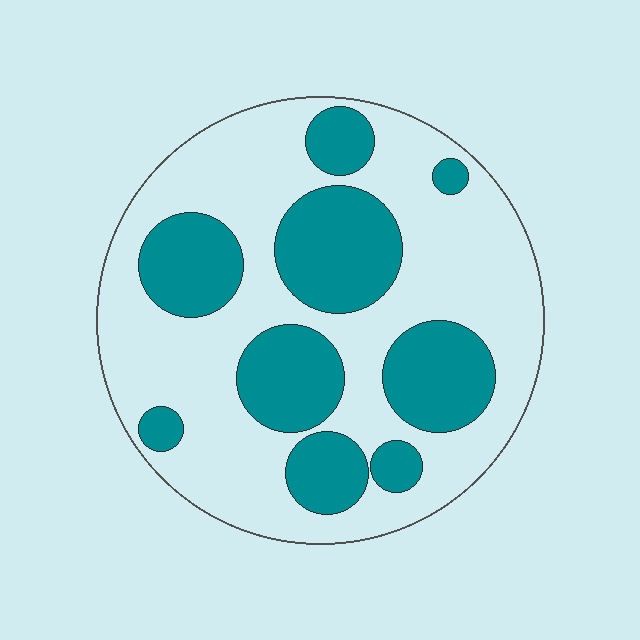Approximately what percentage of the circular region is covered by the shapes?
Approximately 35%.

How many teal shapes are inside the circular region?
9.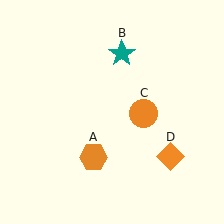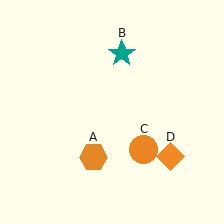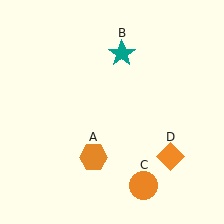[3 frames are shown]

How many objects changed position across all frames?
1 object changed position: orange circle (object C).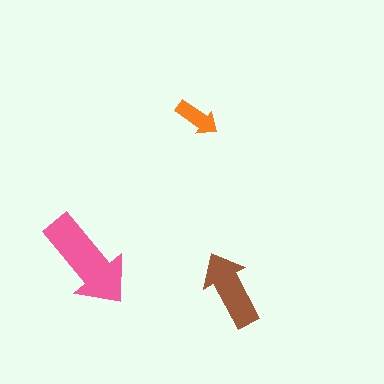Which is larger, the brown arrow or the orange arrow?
The brown one.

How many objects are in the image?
There are 3 objects in the image.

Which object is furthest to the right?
The brown arrow is rightmost.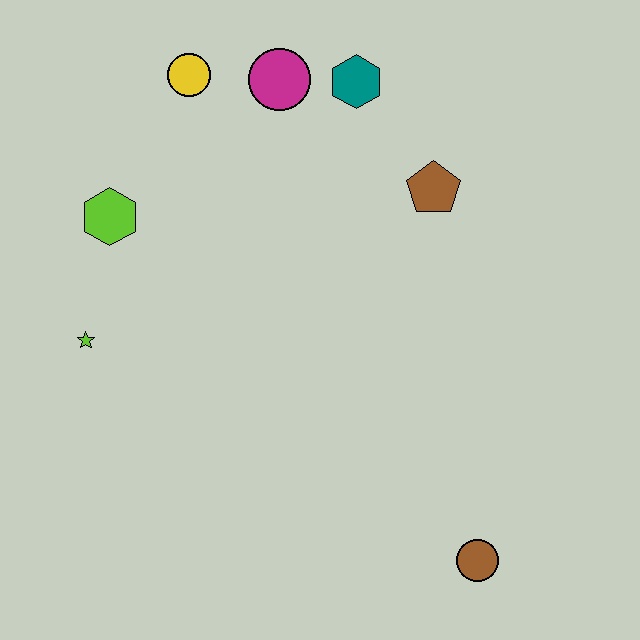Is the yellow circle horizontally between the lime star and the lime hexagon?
No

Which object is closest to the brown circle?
The brown pentagon is closest to the brown circle.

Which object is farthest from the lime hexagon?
The brown circle is farthest from the lime hexagon.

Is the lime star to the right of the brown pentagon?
No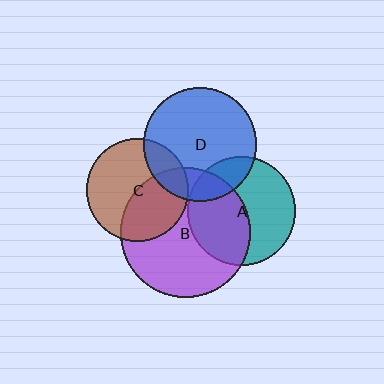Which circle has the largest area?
Circle B (purple).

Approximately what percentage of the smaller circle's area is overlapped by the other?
Approximately 45%.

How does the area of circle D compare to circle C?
Approximately 1.2 times.